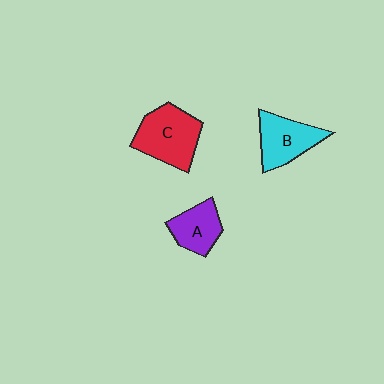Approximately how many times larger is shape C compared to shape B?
Approximately 1.3 times.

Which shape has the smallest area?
Shape A (purple).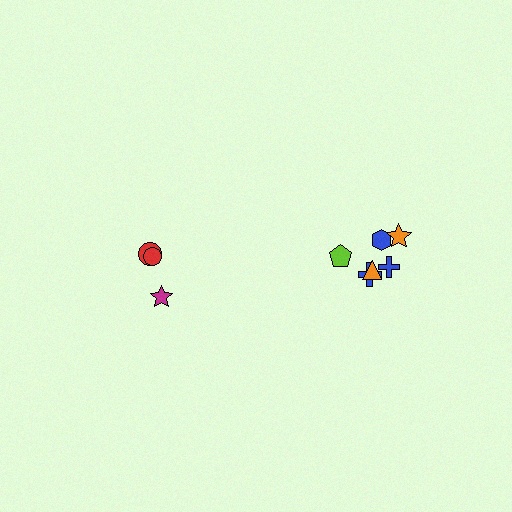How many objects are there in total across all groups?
There are 9 objects.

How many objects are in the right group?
There are 6 objects.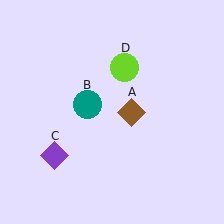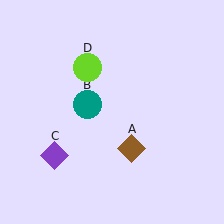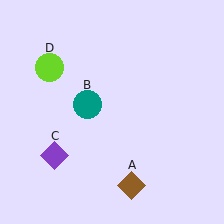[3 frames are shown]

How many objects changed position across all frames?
2 objects changed position: brown diamond (object A), lime circle (object D).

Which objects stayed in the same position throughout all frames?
Teal circle (object B) and purple diamond (object C) remained stationary.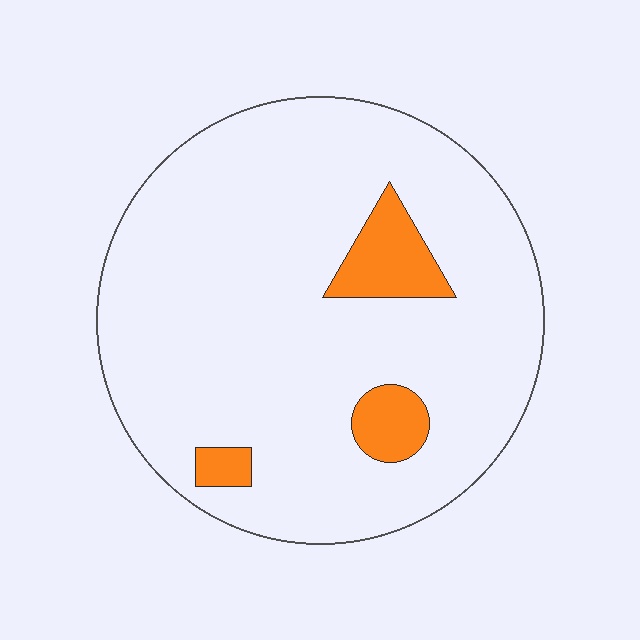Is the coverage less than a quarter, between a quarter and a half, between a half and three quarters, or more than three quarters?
Less than a quarter.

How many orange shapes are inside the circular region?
3.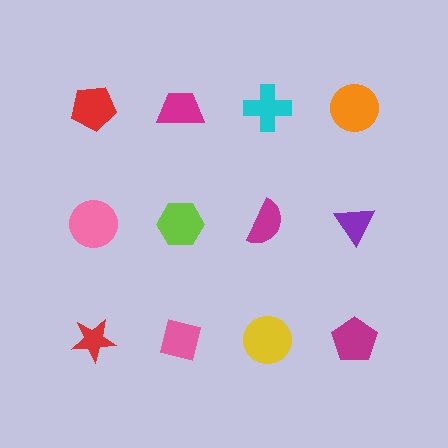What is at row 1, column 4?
An orange circle.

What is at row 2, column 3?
A magenta semicircle.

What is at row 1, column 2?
A magenta trapezoid.